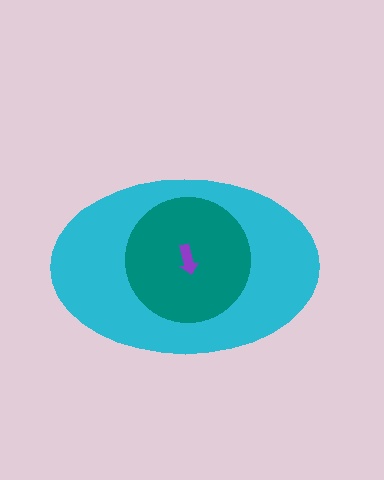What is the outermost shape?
The cyan ellipse.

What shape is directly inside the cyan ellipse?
The teal circle.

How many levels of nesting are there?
3.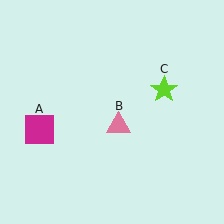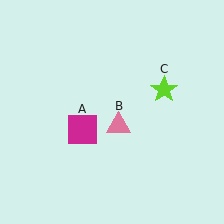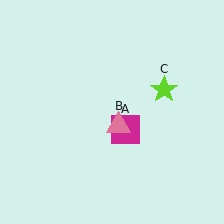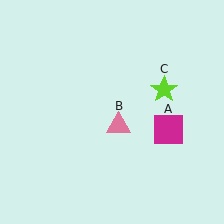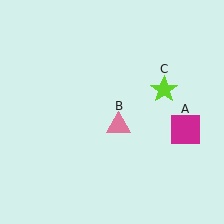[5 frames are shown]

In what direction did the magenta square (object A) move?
The magenta square (object A) moved right.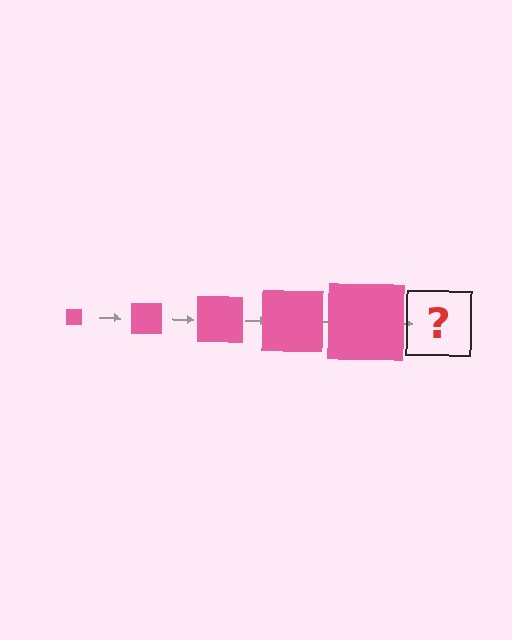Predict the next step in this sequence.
The next step is a pink square, larger than the previous one.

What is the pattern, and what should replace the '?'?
The pattern is that the square gets progressively larger each step. The '?' should be a pink square, larger than the previous one.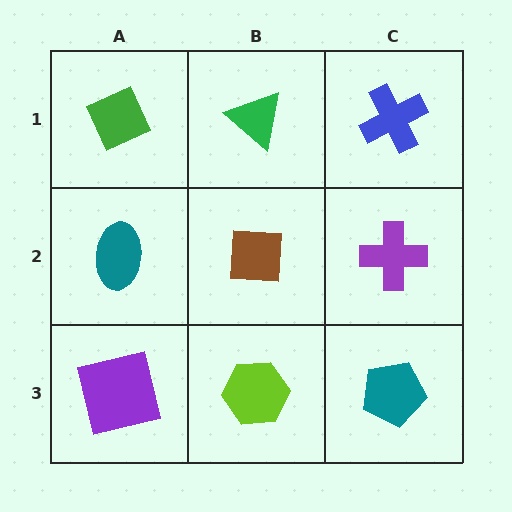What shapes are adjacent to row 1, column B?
A brown square (row 2, column B), a green diamond (row 1, column A), a blue cross (row 1, column C).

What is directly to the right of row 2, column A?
A brown square.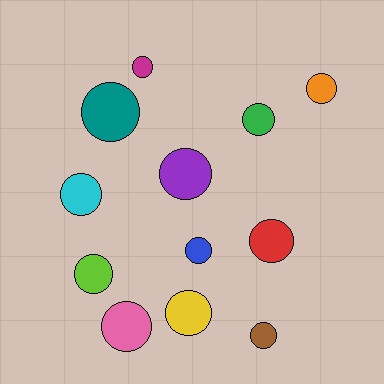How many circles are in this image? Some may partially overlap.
There are 12 circles.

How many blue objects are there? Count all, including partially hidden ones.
There is 1 blue object.